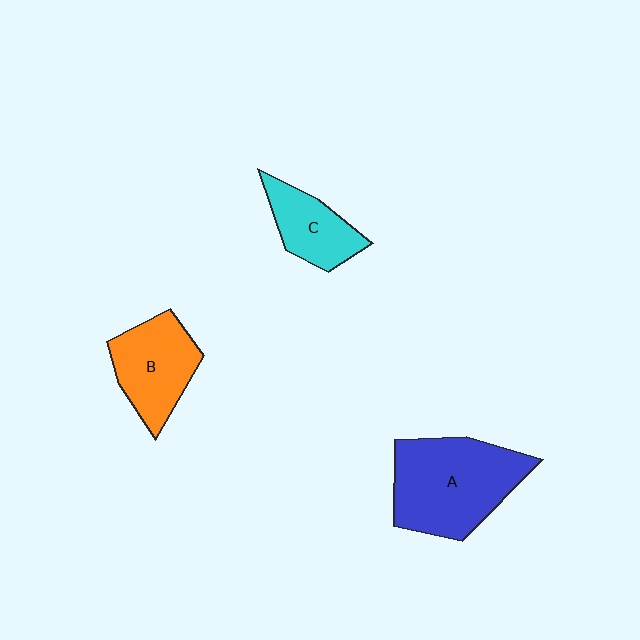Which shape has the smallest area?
Shape C (cyan).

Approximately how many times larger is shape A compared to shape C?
Approximately 2.0 times.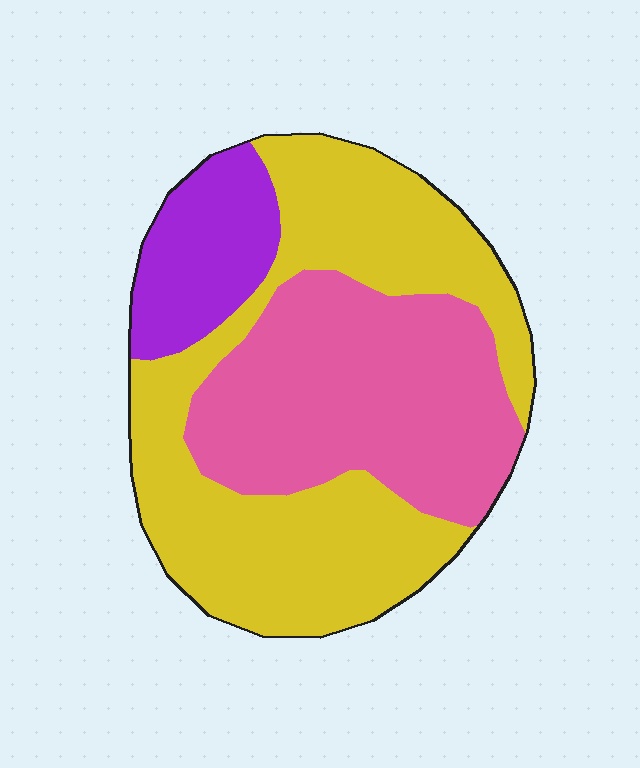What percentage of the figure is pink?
Pink covers about 35% of the figure.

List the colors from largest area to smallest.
From largest to smallest: yellow, pink, purple.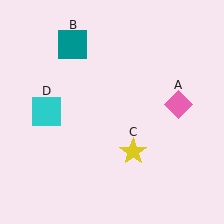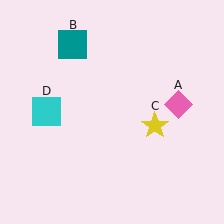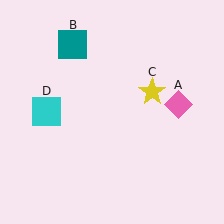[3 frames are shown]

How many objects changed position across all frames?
1 object changed position: yellow star (object C).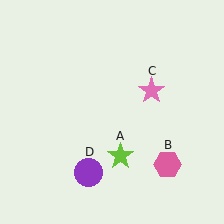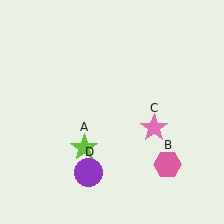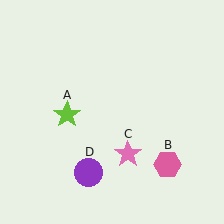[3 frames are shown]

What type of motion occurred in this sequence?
The lime star (object A), pink star (object C) rotated clockwise around the center of the scene.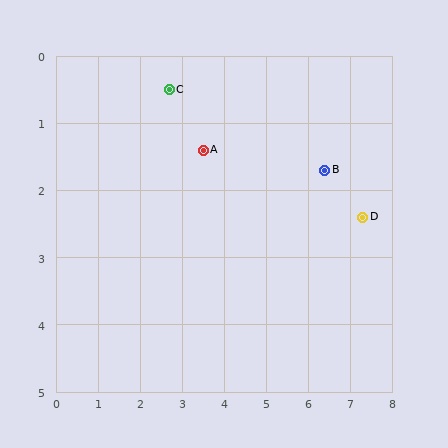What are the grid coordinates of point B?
Point B is at approximately (6.4, 1.7).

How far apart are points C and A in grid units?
Points C and A are about 1.2 grid units apart.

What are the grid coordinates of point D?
Point D is at approximately (7.3, 2.4).